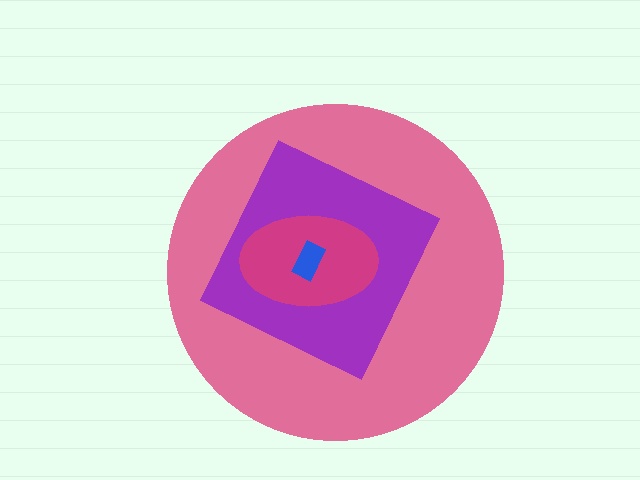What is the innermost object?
The blue rectangle.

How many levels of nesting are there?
4.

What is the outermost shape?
The pink circle.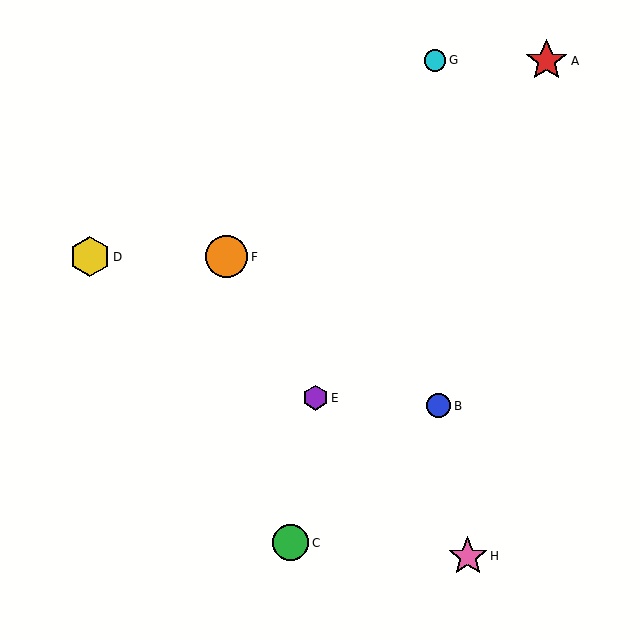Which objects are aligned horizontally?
Objects D, F are aligned horizontally.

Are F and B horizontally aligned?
No, F is at y≈257 and B is at y≈406.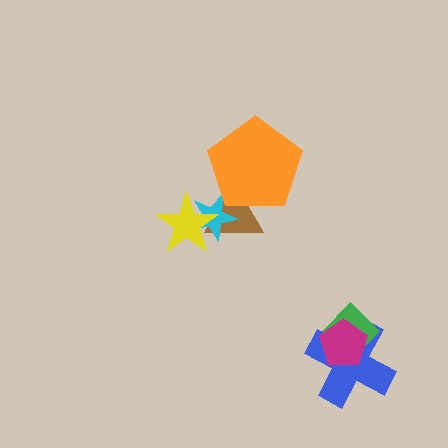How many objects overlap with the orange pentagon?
2 objects overlap with the orange pentagon.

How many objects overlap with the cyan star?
3 objects overlap with the cyan star.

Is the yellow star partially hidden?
No, no other shape covers it.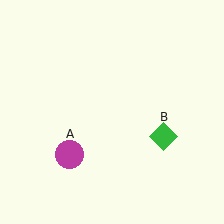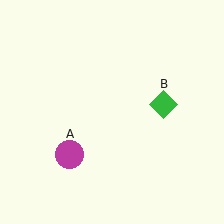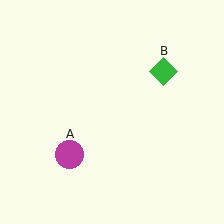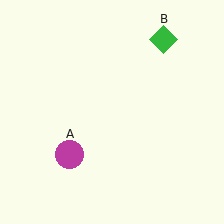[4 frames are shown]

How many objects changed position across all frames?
1 object changed position: green diamond (object B).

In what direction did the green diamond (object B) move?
The green diamond (object B) moved up.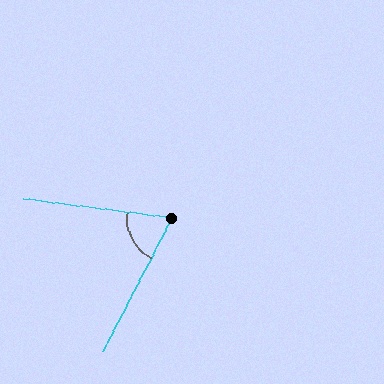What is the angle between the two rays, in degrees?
Approximately 70 degrees.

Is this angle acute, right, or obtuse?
It is acute.